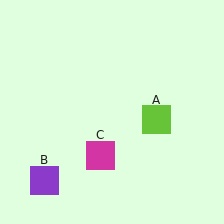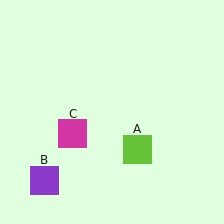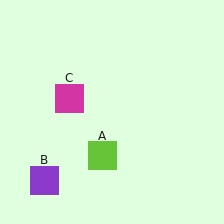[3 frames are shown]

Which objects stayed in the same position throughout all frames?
Purple square (object B) remained stationary.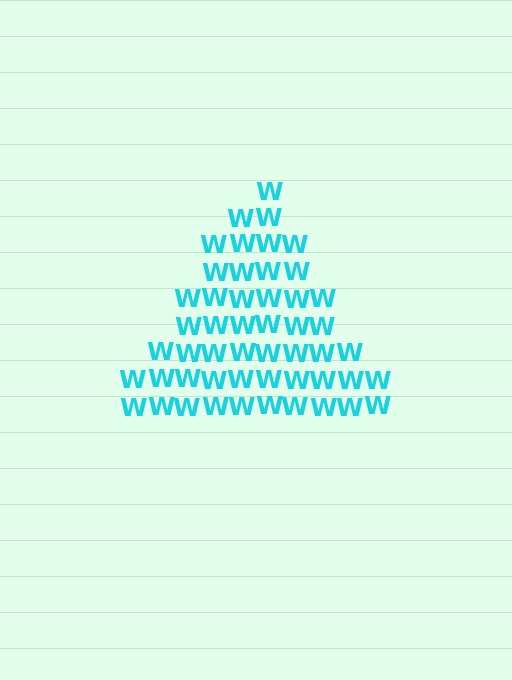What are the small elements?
The small elements are letter W's.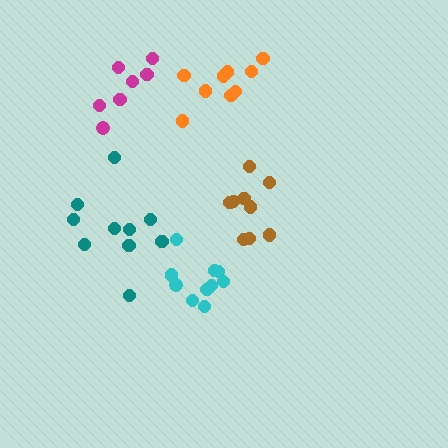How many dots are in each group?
Group 1: 10 dots, Group 2: 9 dots, Group 3: 10 dots, Group 4: 7 dots, Group 5: 9 dots (45 total).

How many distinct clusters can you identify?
There are 5 distinct clusters.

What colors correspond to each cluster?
The clusters are colored: cyan, brown, teal, magenta, orange.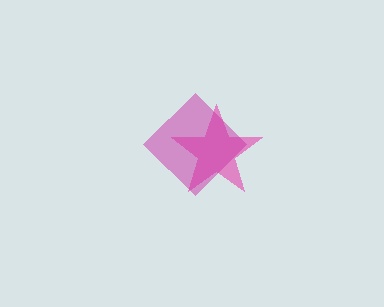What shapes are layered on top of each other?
The layered shapes are: a pink star, a magenta diamond.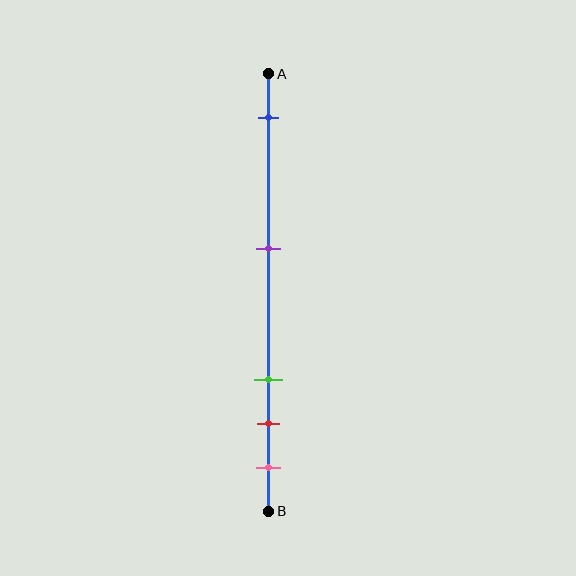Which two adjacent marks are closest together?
The red and pink marks are the closest adjacent pair.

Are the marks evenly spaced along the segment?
No, the marks are not evenly spaced.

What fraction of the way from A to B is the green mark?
The green mark is approximately 70% (0.7) of the way from A to B.